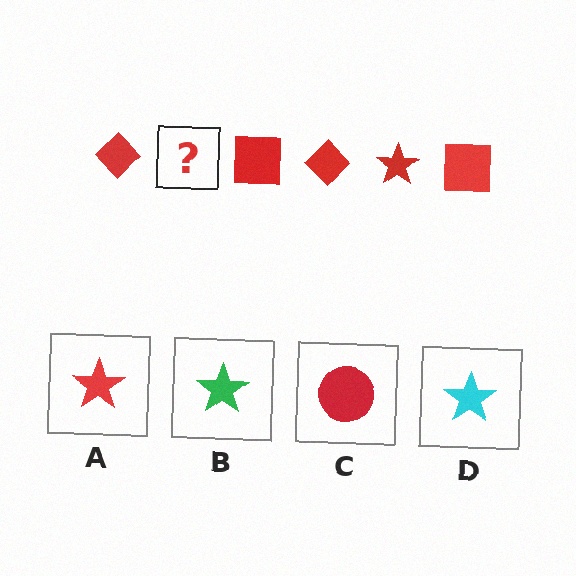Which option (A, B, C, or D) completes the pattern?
A.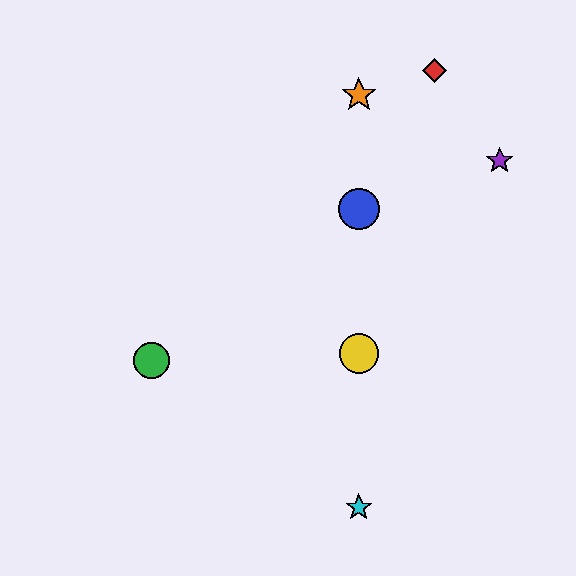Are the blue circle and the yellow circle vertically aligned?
Yes, both are at x≈359.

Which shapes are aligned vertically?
The blue circle, the yellow circle, the orange star, the cyan star are aligned vertically.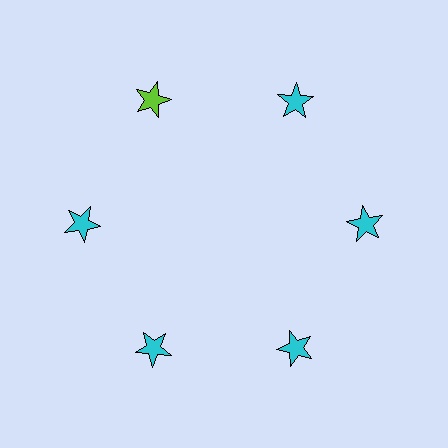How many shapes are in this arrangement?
There are 6 shapes arranged in a ring pattern.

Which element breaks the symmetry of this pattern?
The lime star at roughly the 11 o'clock position breaks the symmetry. All other shapes are cyan stars.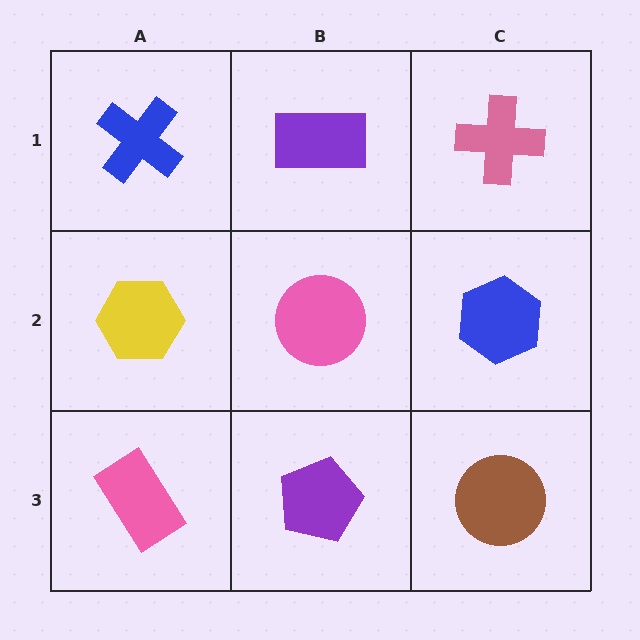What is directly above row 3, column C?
A blue hexagon.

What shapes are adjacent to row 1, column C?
A blue hexagon (row 2, column C), a purple rectangle (row 1, column B).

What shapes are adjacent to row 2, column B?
A purple rectangle (row 1, column B), a purple pentagon (row 3, column B), a yellow hexagon (row 2, column A), a blue hexagon (row 2, column C).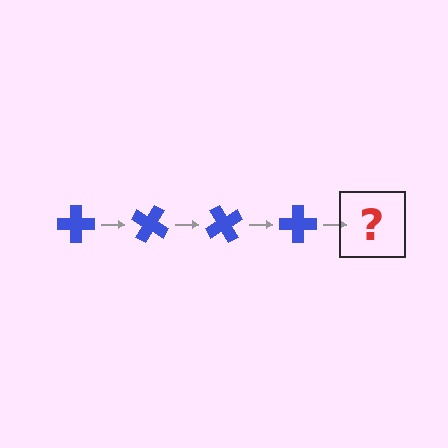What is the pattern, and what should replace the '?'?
The pattern is that the cross rotates 30 degrees each step. The '?' should be a blue cross rotated 120 degrees.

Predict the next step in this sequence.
The next step is a blue cross rotated 120 degrees.